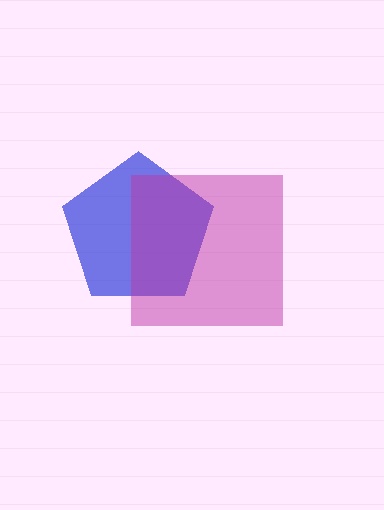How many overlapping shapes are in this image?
There are 2 overlapping shapes in the image.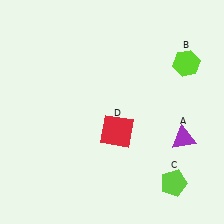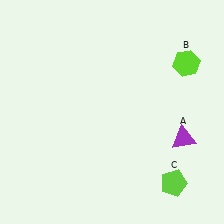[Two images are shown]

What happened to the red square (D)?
The red square (D) was removed in Image 2. It was in the bottom-right area of Image 1.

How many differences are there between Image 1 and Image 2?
There is 1 difference between the two images.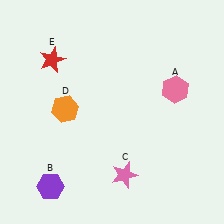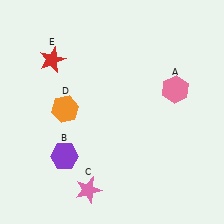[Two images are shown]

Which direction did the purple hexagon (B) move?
The purple hexagon (B) moved up.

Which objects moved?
The objects that moved are: the purple hexagon (B), the pink star (C).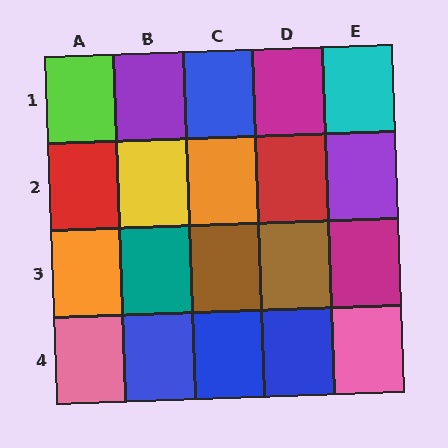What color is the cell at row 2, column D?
Red.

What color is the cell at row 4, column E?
Pink.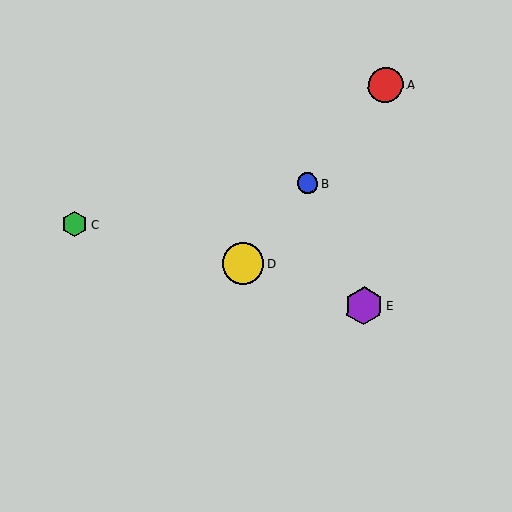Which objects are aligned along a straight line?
Objects A, B, D are aligned along a straight line.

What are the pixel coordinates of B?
Object B is at (307, 183).